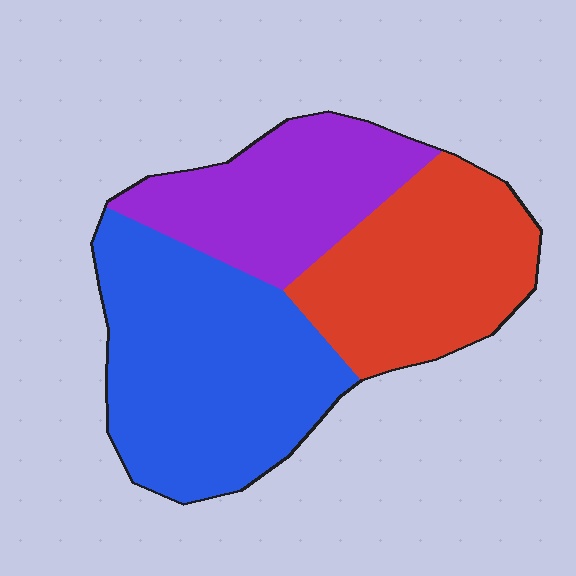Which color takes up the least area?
Purple, at roughly 25%.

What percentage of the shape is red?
Red covers around 30% of the shape.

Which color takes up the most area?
Blue, at roughly 45%.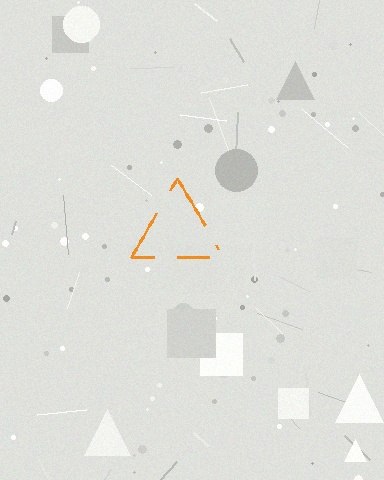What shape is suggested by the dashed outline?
The dashed outline suggests a triangle.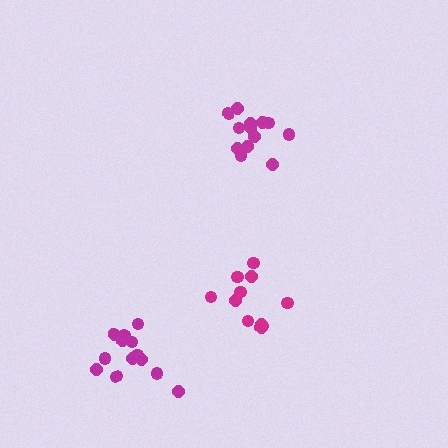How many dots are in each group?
Group 1: 13 dots, Group 2: 11 dots, Group 3: 13 dots (37 total).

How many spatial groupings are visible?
There are 3 spatial groupings.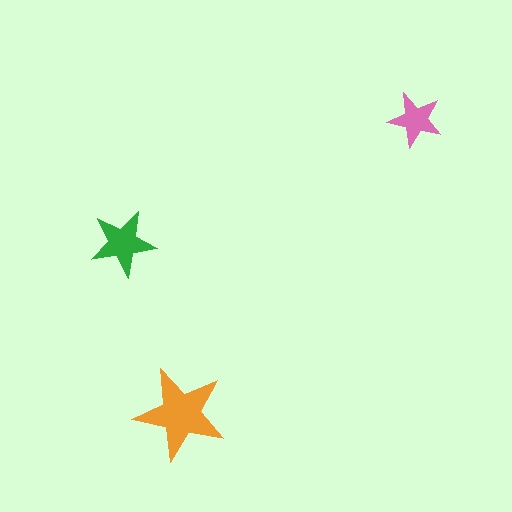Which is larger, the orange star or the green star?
The orange one.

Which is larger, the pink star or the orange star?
The orange one.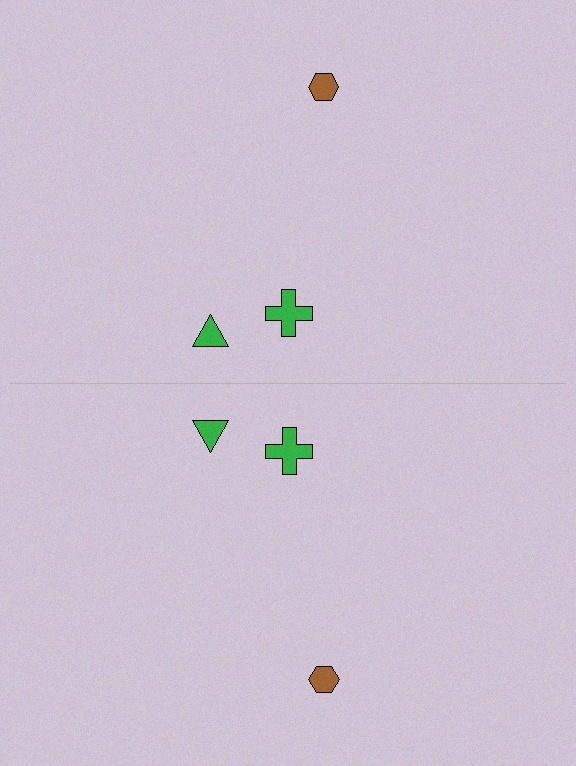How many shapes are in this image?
There are 6 shapes in this image.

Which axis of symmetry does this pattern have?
The pattern has a horizontal axis of symmetry running through the center of the image.